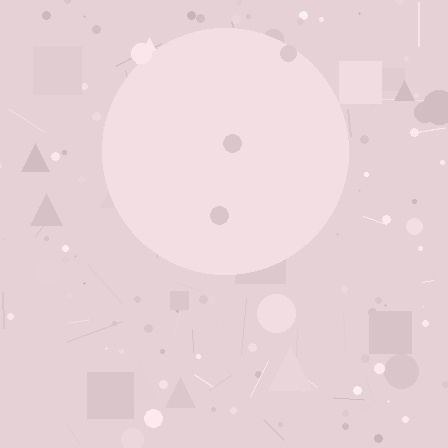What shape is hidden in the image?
A circle is hidden in the image.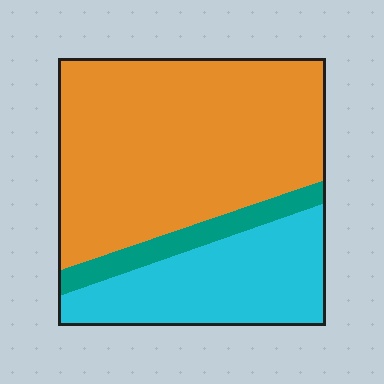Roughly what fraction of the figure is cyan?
Cyan covers 28% of the figure.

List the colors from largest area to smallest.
From largest to smallest: orange, cyan, teal.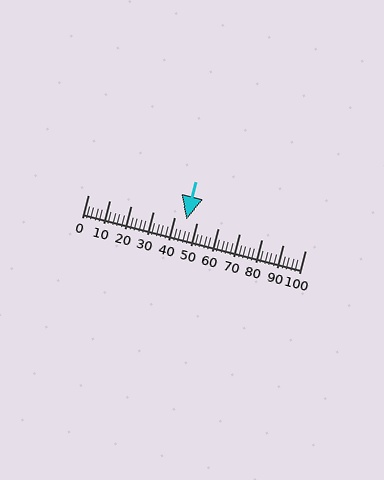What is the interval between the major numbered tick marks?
The major tick marks are spaced 10 units apart.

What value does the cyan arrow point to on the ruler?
The cyan arrow points to approximately 45.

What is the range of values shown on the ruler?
The ruler shows values from 0 to 100.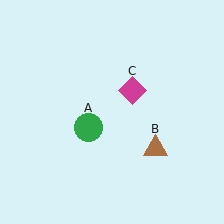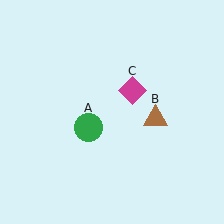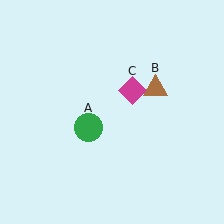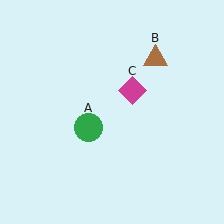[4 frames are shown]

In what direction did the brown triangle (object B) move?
The brown triangle (object B) moved up.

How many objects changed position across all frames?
1 object changed position: brown triangle (object B).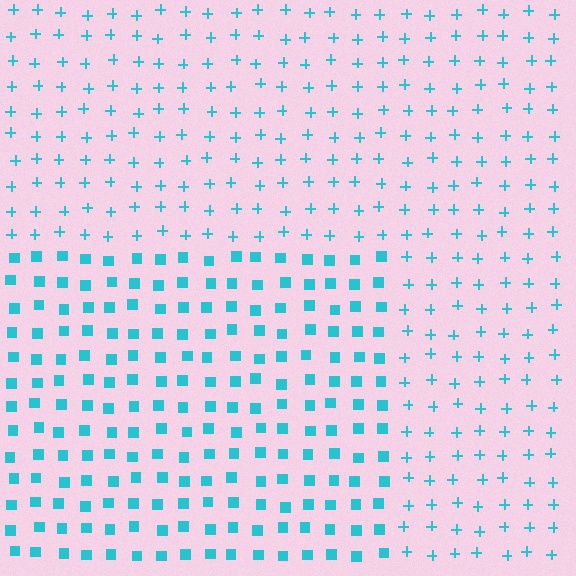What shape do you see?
I see a rectangle.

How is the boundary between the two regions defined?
The boundary is defined by a change in element shape: squares inside vs. plus signs outside. All elements share the same color and spacing.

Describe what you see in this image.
The image is filled with small cyan elements arranged in a uniform grid. A rectangle-shaped region contains squares, while the surrounding area contains plus signs. The boundary is defined purely by the change in element shape.